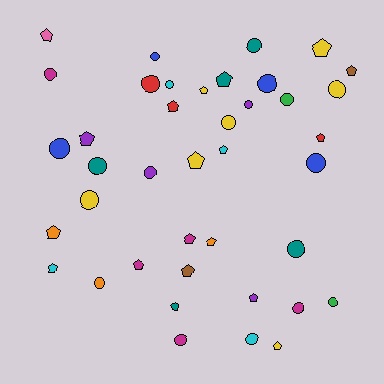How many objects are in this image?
There are 40 objects.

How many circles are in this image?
There are 21 circles.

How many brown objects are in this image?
There are 2 brown objects.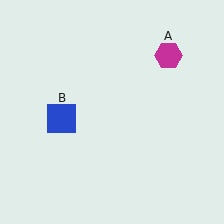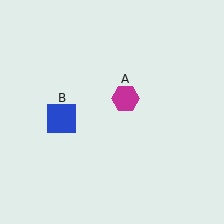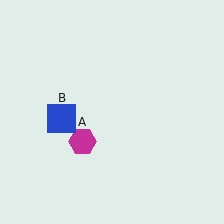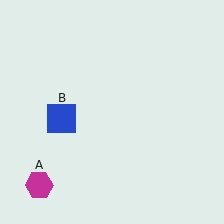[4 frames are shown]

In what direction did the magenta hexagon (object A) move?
The magenta hexagon (object A) moved down and to the left.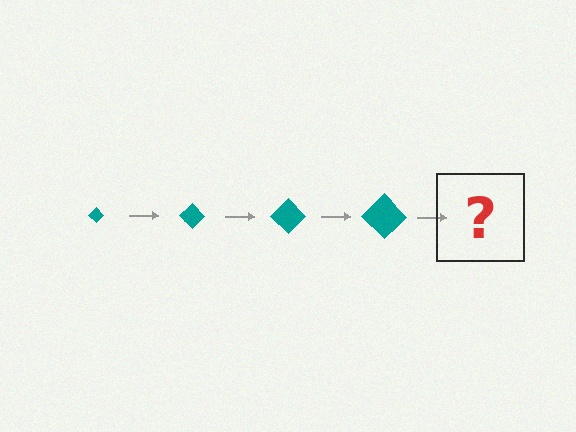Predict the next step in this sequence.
The next step is a teal diamond, larger than the previous one.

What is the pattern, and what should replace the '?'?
The pattern is that the diamond gets progressively larger each step. The '?' should be a teal diamond, larger than the previous one.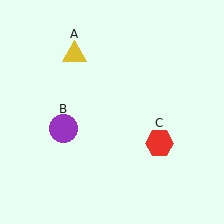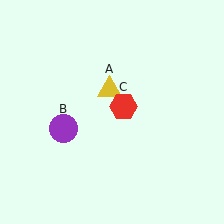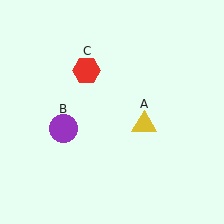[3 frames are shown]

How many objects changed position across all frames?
2 objects changed position: yellow triangle (object A), red hexagon (object C).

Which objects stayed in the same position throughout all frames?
Purple circle (object B) remained stationary.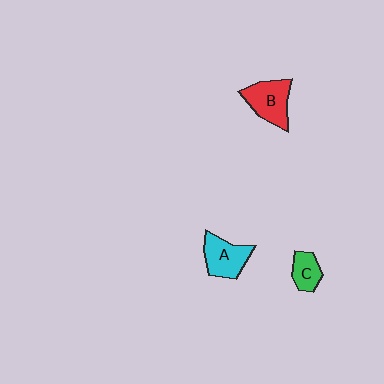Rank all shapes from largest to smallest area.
From largest to smallest: B (red), A (cyan), C (green).